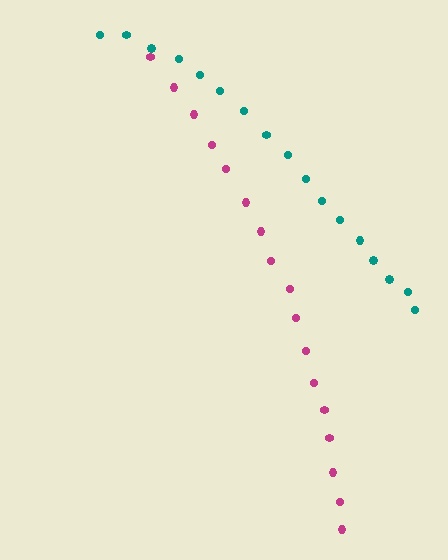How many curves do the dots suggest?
There are 2 distinct paths.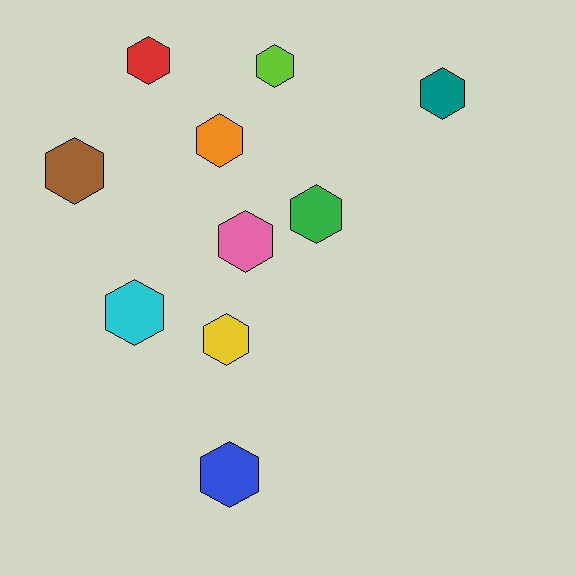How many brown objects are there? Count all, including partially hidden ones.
There is 1 brown object.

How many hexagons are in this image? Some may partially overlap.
There are 10 hexagons.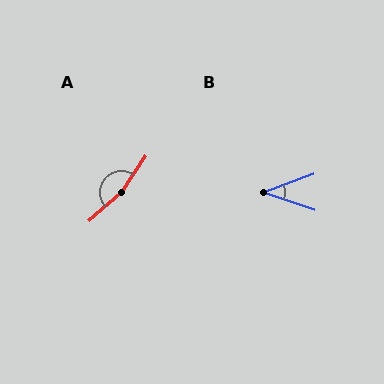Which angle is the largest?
A, at approximately 165 degrees.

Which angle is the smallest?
B, at approximately 38 degrees.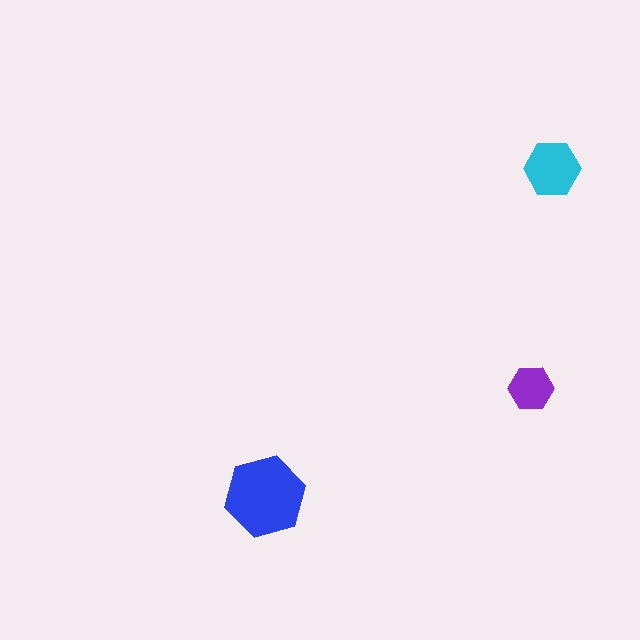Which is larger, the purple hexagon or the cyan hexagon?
The cyan one.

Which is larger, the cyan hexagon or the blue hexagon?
The blue one.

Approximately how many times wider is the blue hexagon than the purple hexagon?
About 2 times wider.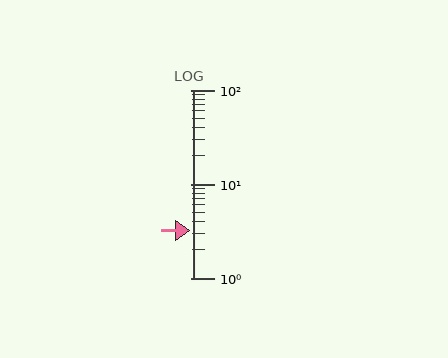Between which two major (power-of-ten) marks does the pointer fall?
The pointer is between 1 and 10.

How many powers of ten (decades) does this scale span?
The scale spans 2 decades, from 1 to 100.